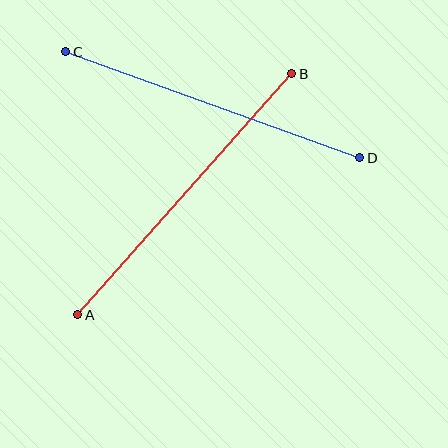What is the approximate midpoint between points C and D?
The midpoint is at approximately (213, 105) pixels.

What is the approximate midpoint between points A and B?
The midpoint is at approximately (185, 194) pixels.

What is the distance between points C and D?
The distance is approximately 313 pixels.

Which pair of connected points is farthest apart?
Points A and B are farthest apart.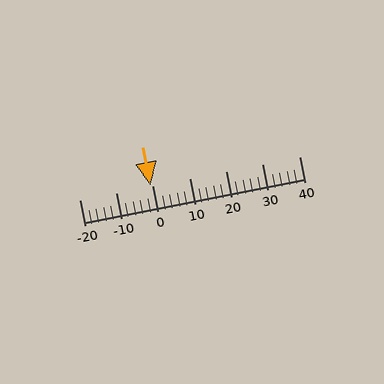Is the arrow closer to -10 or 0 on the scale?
The arrow is closer to 0.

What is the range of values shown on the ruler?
The ruler shows values from -20 to 40.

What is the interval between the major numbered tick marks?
The major tick marks are spaced 10 units apart.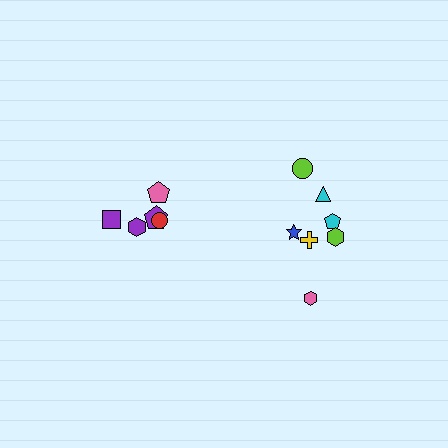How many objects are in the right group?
There are 7 objects.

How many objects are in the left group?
There are 5 objects.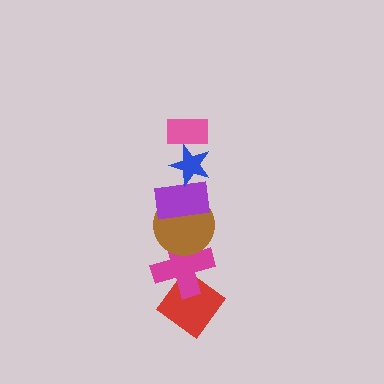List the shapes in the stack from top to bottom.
From top to bottom: the pink rectangle, the blue star, the purple rectangle, the brown circle, the magenta cross, the red diamond.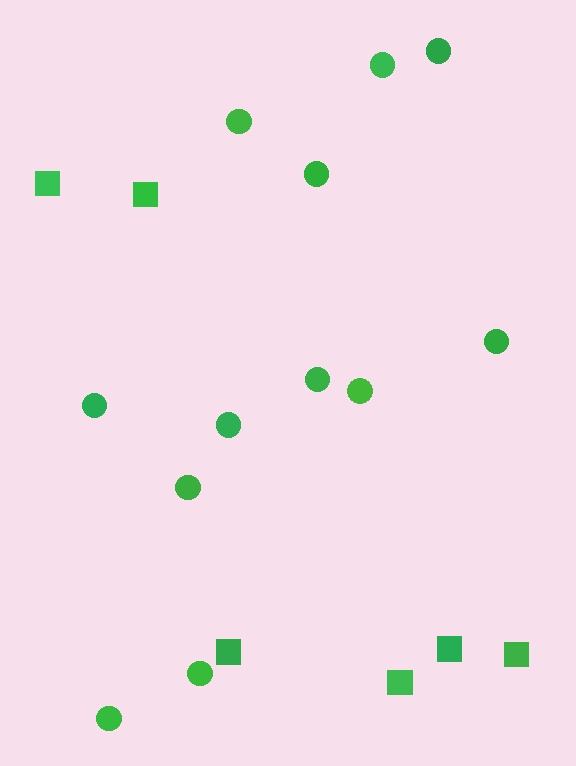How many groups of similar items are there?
There are 2 groups: one group of squares (6) and one group of circles (12).